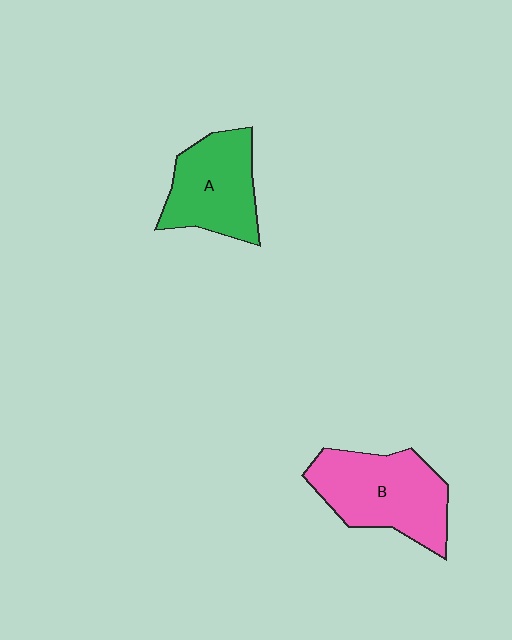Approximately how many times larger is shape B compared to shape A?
Approximately 1.2 times.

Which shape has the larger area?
Shape B (pink).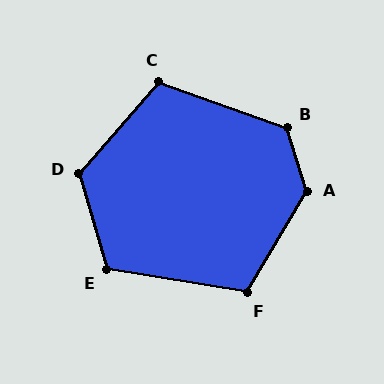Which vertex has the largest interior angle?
A, at approximately 132 degrees.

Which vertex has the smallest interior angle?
F, at approximately 111 degrees.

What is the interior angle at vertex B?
Approximately 127 degrees (obtuse).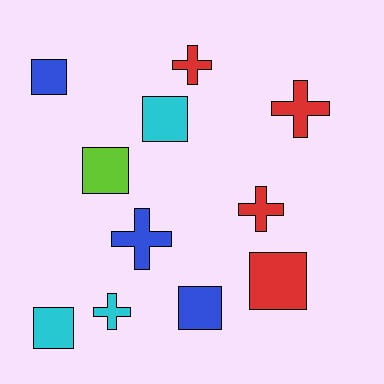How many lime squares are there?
There is 1 lime square.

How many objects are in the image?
There are 11 objects.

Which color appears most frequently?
Red, with 4 objects.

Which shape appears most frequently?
Square, with 6 objects.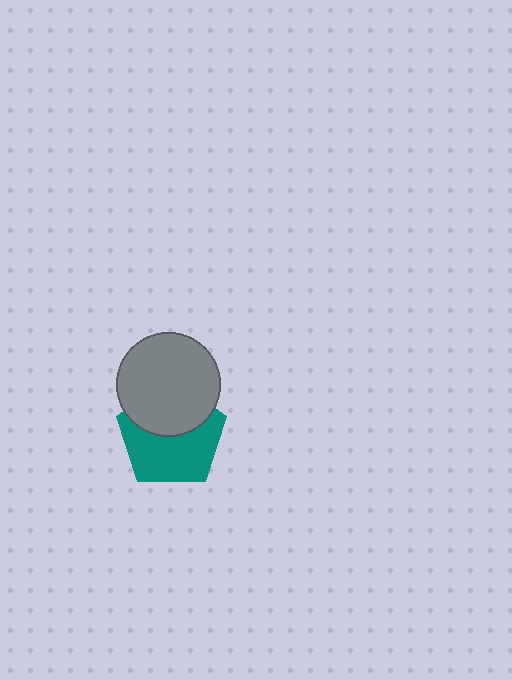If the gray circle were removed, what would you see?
You would see the complete teal pentagon.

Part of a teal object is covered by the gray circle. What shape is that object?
It is a pentagon.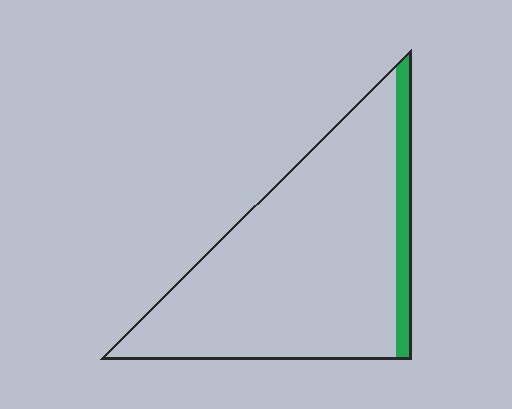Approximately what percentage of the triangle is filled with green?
Approximately 10%.